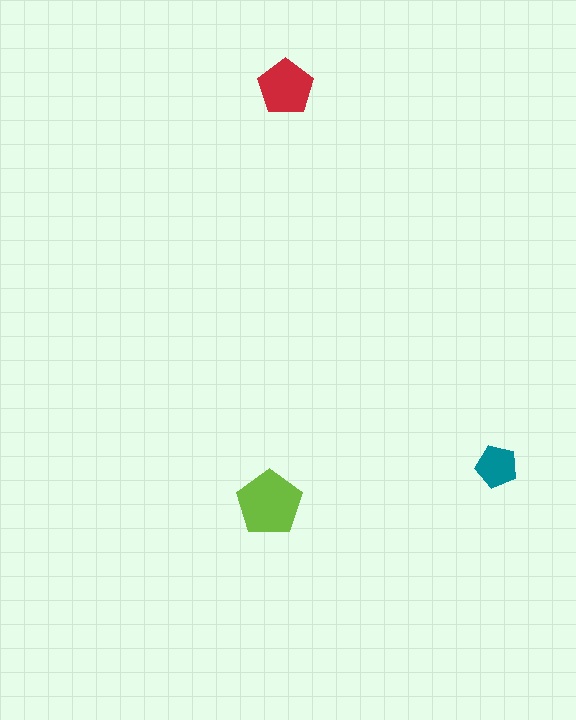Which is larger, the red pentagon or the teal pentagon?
The red one.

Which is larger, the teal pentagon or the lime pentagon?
The lime one.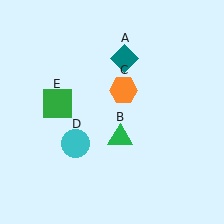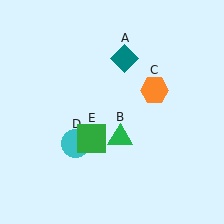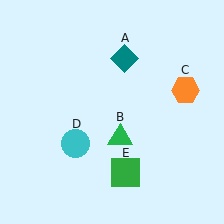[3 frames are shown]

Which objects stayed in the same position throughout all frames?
Teal diamond (object A) and green triangle (object B) and cyan circle (object D) remained stationary.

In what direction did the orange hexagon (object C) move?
The orange hexagon (object C) moved right.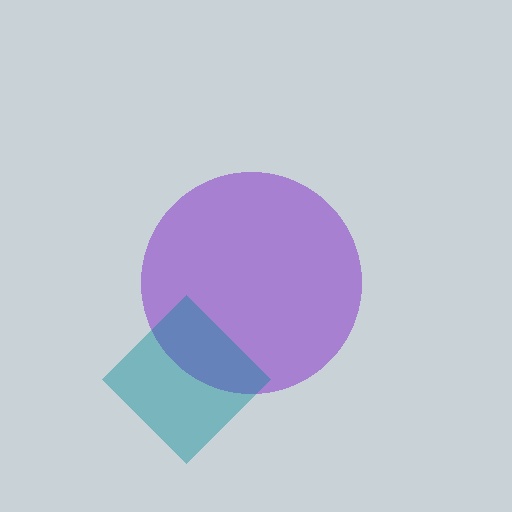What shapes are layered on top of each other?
The layered shapes are: a purple circle, a teal diamond.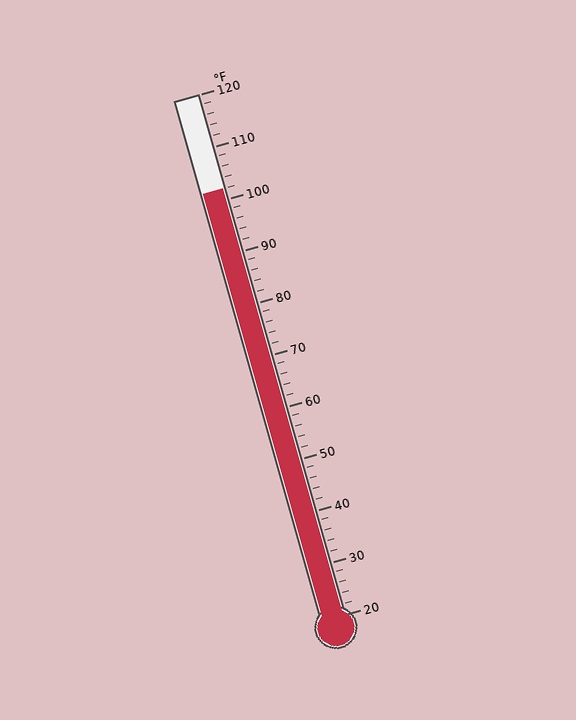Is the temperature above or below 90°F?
The temperature is above 90°F.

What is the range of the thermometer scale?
The thermometer scale ranges from 20°F to 120°F.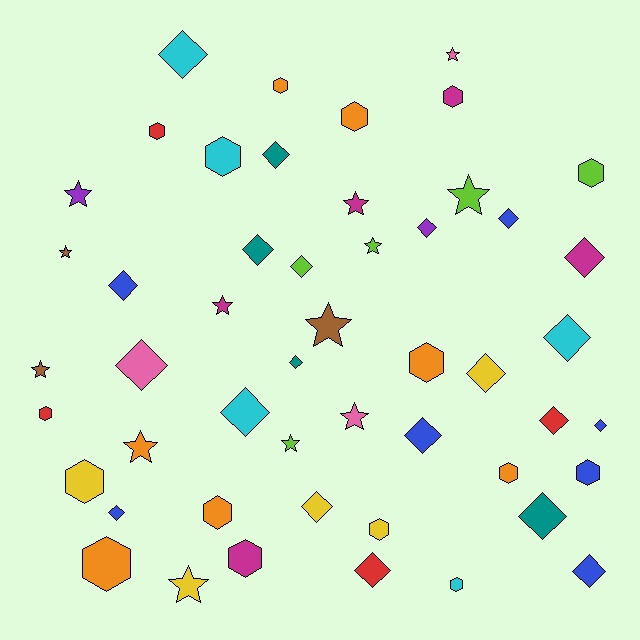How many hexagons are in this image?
There are 16 hexagons.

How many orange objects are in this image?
There are 7 orange objects.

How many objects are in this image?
There are 50 objects.